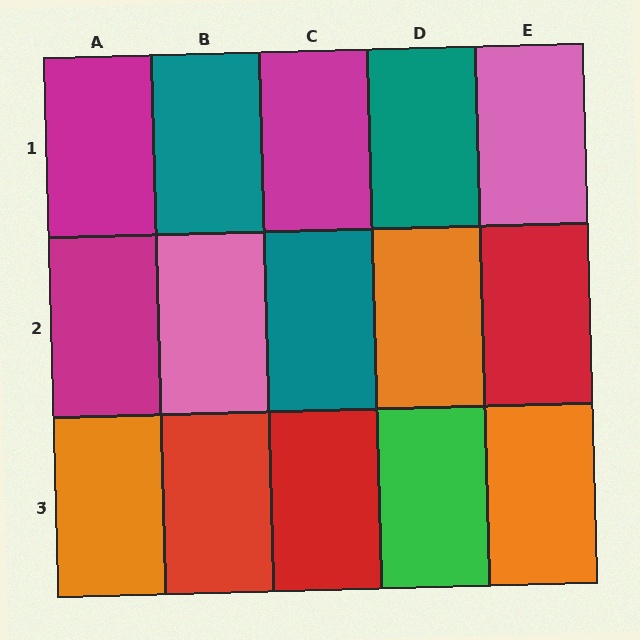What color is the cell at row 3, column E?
Orange.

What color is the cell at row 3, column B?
Red.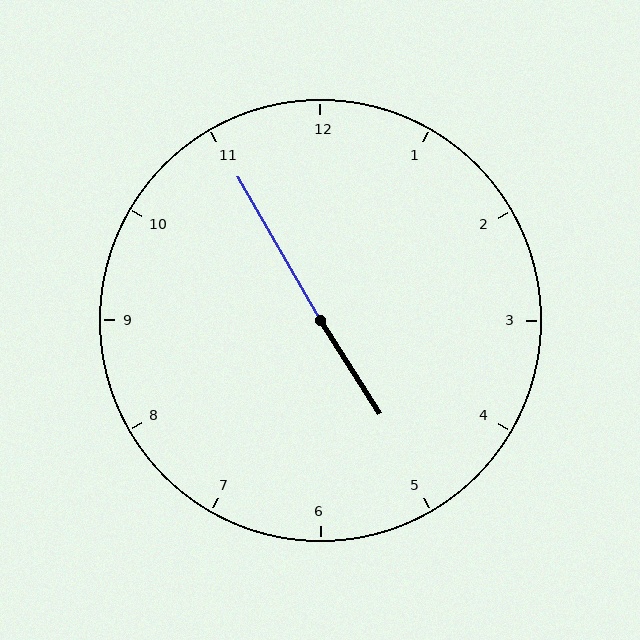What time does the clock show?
4:55.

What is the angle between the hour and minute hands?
Approximately 178 degrees.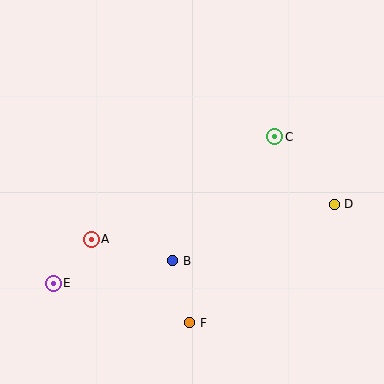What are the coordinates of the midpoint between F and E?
The midpoint between F and E is at (121, 303).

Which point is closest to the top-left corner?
Point A is closest to the top-left corner.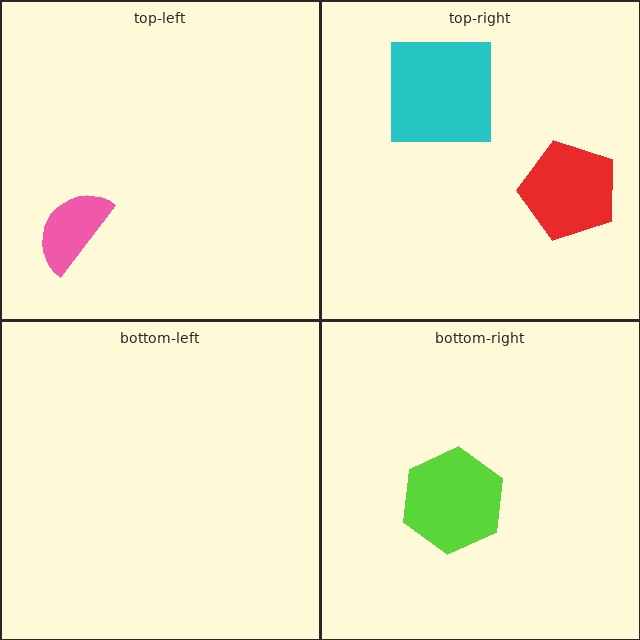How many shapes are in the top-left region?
1.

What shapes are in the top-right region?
The cyan square, the red pentagon.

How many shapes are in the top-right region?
2.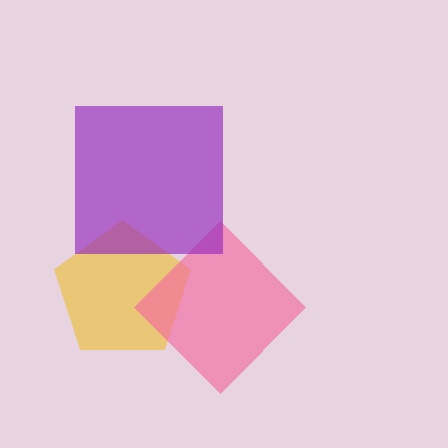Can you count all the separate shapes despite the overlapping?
Yes, there are 3 separate shapes.